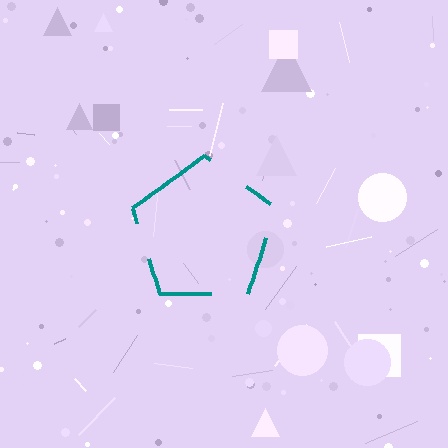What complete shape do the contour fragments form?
The contour fragments form a pentagon.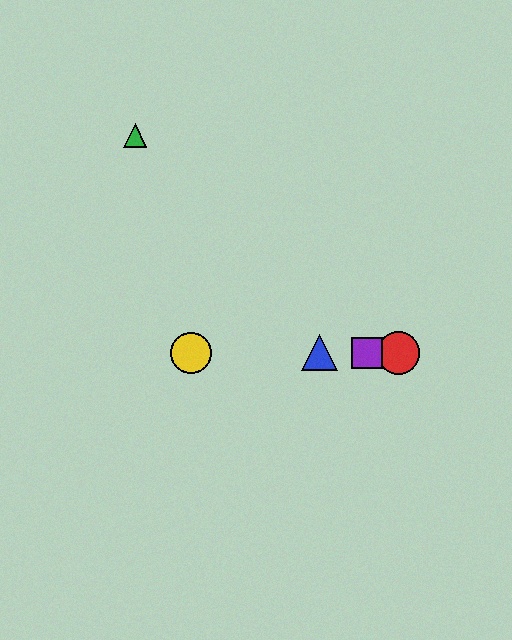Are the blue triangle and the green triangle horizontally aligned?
No, the blue triangle is at y≈353 and the green triangle is at y≈136.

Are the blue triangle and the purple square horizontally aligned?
Yes, both are at y≈353.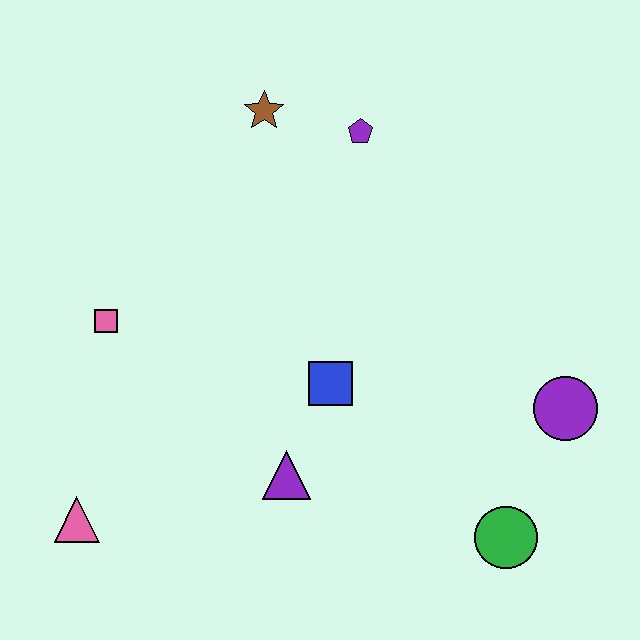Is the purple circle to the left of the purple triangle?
No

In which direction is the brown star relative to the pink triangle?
The brown star is above the pink triangle.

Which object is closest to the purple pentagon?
The brown star is closest to the purple pentagon.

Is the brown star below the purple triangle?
No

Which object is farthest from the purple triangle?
The brown star is farthest from the purple triangle.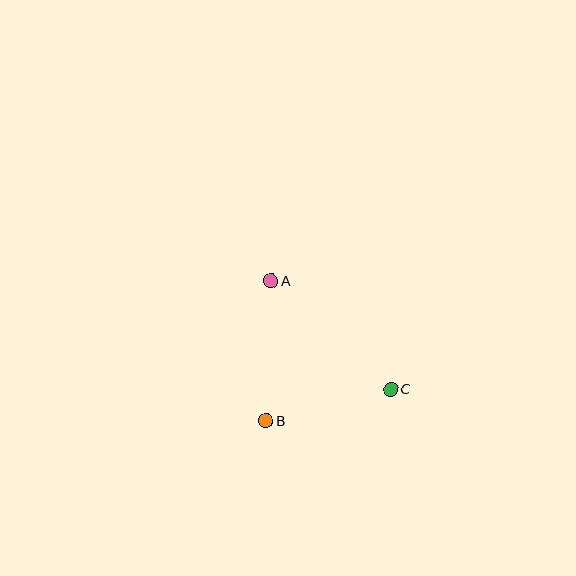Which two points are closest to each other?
Points B and C are closest to each other.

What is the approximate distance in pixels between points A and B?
The distance between A and B is approximately 140 pixels.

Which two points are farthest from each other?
Points A and C are farthest from each other.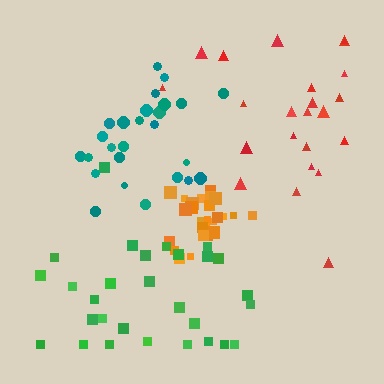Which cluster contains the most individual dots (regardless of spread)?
Green (30).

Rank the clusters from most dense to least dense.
orange, teal, green, red.